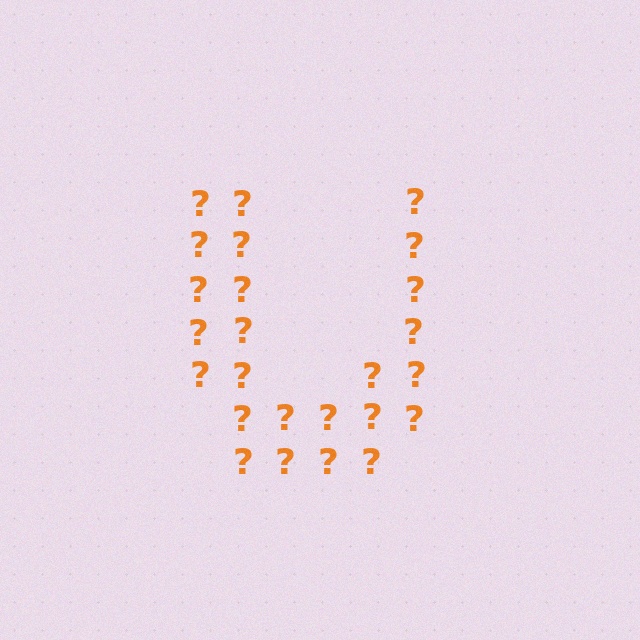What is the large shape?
The large shape is the letter U.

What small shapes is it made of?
It is made of small question marks.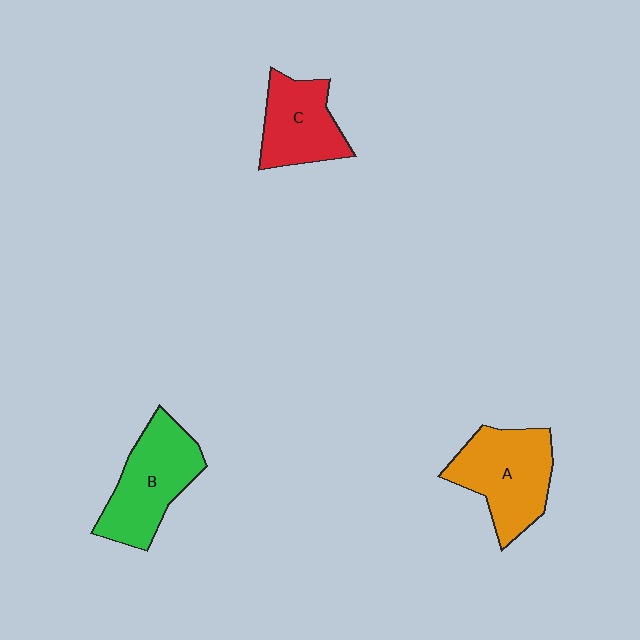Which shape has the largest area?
Shape A (orange).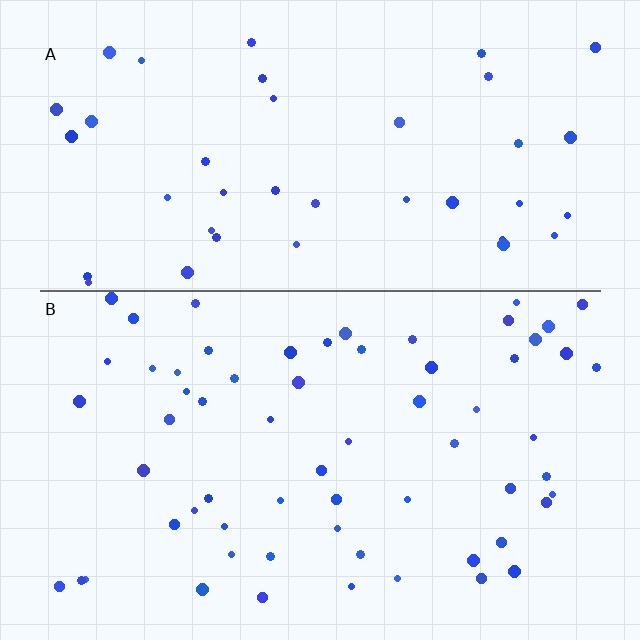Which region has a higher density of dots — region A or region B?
B (the bottom).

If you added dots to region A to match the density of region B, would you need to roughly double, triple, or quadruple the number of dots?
Approximately double.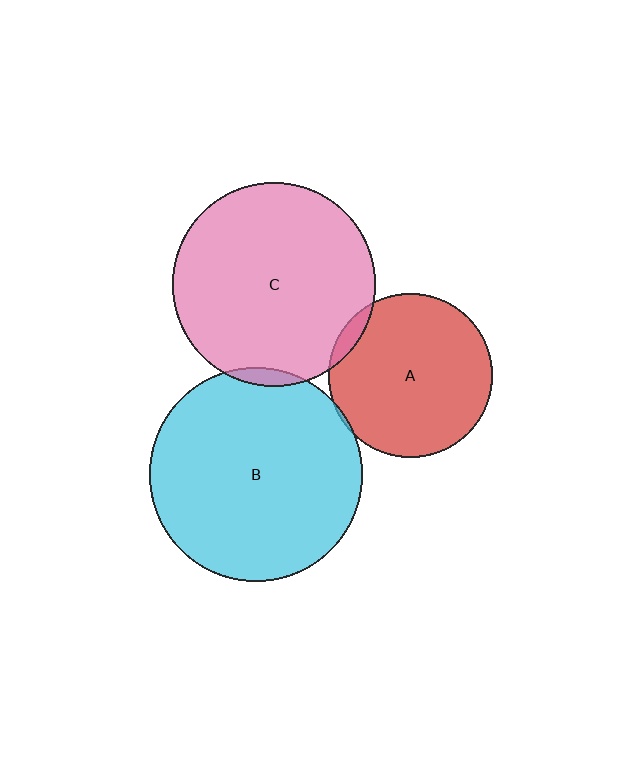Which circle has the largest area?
Circle B (cyan).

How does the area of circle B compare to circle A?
Approximately 1.7 times.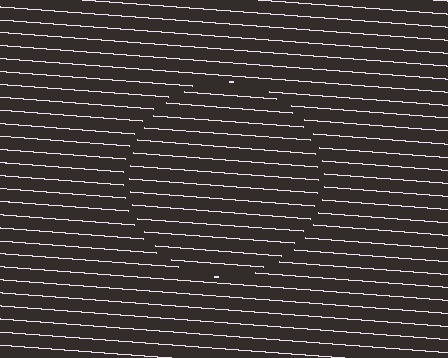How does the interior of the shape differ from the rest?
The interior of the shape contains the same grating, shifted by half a period — the contour is defined by the phase discontinuity where line-ends from the inner and outer gratings abut.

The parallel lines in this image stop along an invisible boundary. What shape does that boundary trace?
An illusory circle. The interior of the shape contains the same grating, shifted by half a period — the contour is defined by the phase discontinuity where line-ends from the inner and outer gratings abut.